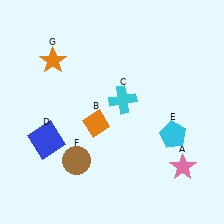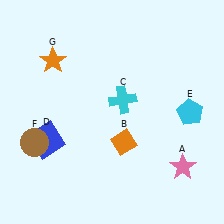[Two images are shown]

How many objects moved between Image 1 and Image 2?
3 objects moved between the two images.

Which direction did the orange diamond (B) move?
The orange diamond (B) moved right.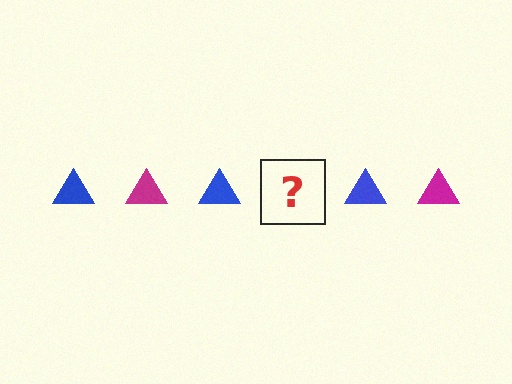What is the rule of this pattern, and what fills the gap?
The rule is that the pattern cycles through blue, magenta triangles. The gap should be filled with a magenta triangle.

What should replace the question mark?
The question mark should be replaced with a magenta triangle.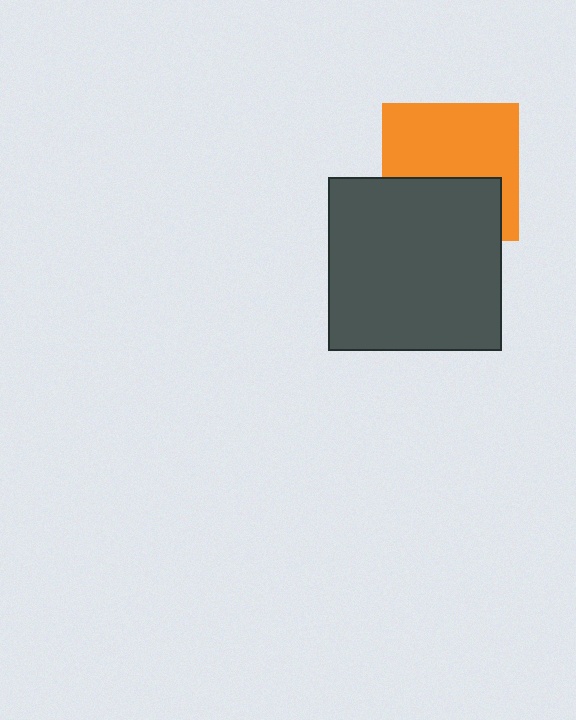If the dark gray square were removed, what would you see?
You would see the complete orange square.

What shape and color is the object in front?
The object in front is a dark gray square.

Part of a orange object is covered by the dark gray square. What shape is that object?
It is a square.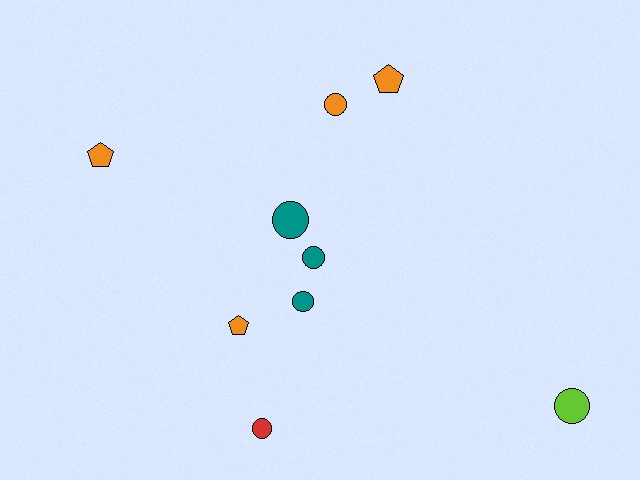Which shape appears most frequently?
Circle, with 6 objects.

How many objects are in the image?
There are 9 objects.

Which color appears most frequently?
Orange, with 4 objects.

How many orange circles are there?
There is 1 orange circle.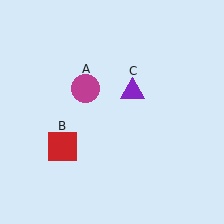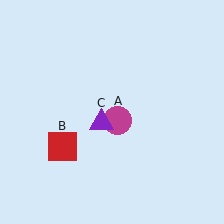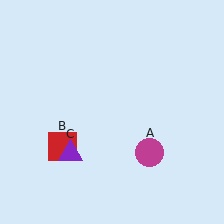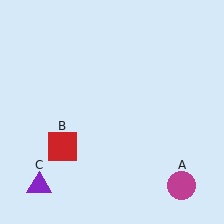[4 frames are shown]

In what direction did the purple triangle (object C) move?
The purple triangle (object C) moved down and to the left.